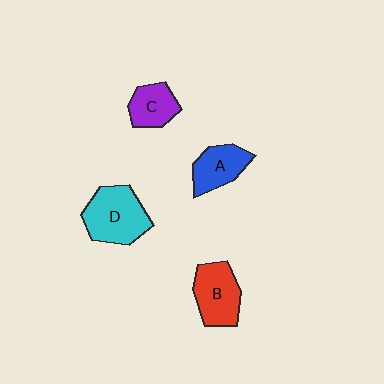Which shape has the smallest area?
Shape C (purple).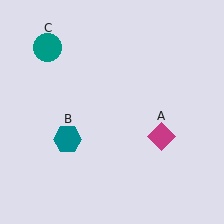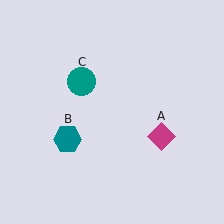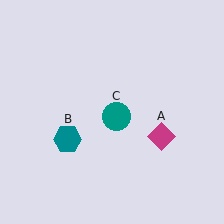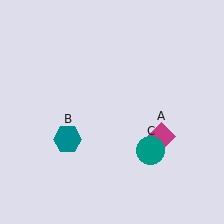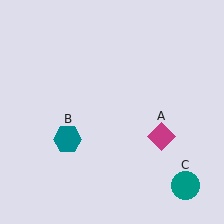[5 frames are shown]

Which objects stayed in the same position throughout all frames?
Magenta diamond (object A) and teal hexagon (object B) remained stationary.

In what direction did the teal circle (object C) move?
The teal circle (object C) moved down and to the right.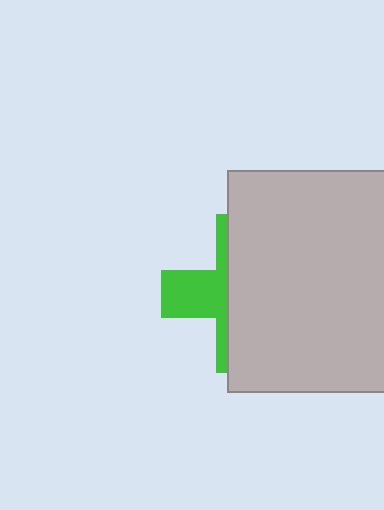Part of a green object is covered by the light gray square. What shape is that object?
It is a cross.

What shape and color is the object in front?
The object in front is a light gray square.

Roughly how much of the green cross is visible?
A small part of it is visible (roughly 34%).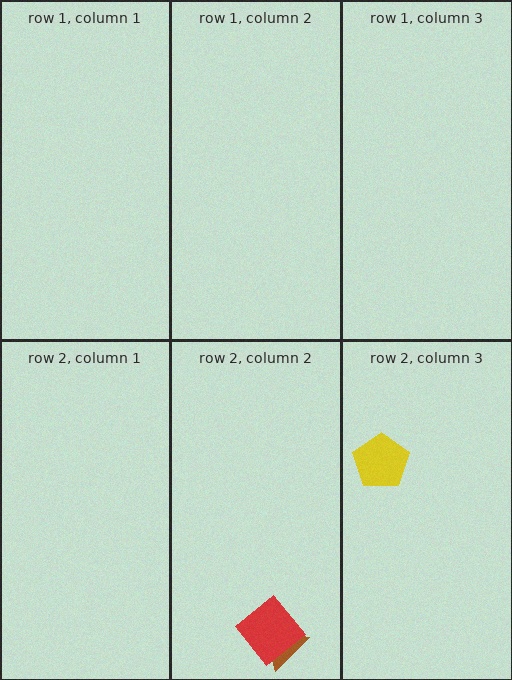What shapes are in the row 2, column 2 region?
The brown triangle, the red diamond.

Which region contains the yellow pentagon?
The row 2, column 3 region.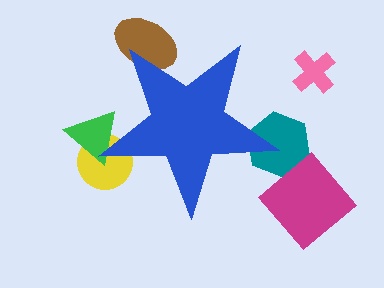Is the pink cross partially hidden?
No, the pink cross is fully visible.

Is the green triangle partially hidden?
Yes, the green triangle is partially hidden behind the blue star.